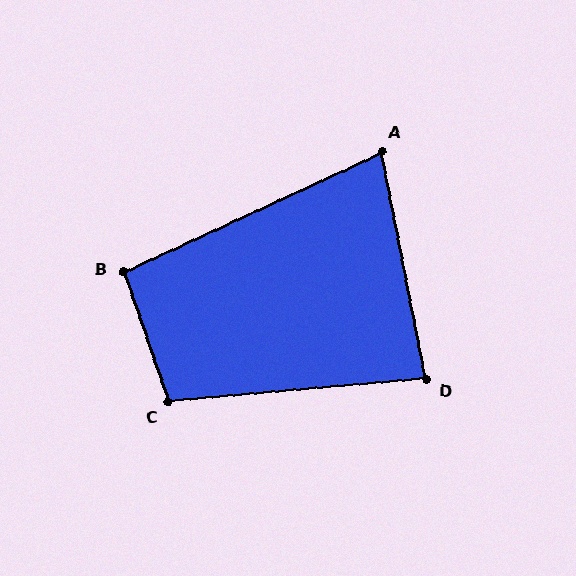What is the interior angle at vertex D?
Approximately 84 degrees (acute).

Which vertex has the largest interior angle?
C, at approximately 104 degrees.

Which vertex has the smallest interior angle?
A, at approximately 76 degrees.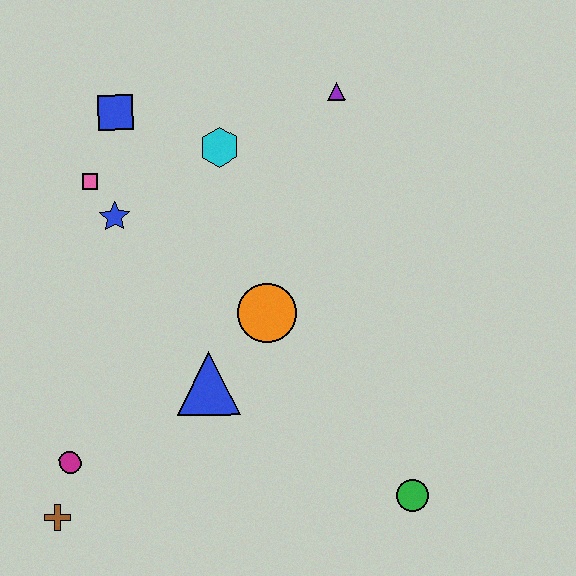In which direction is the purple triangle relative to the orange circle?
The purple triangle is above the orange circle.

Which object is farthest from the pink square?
The green circle is farthest from the pink square.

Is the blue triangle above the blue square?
No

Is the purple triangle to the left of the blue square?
No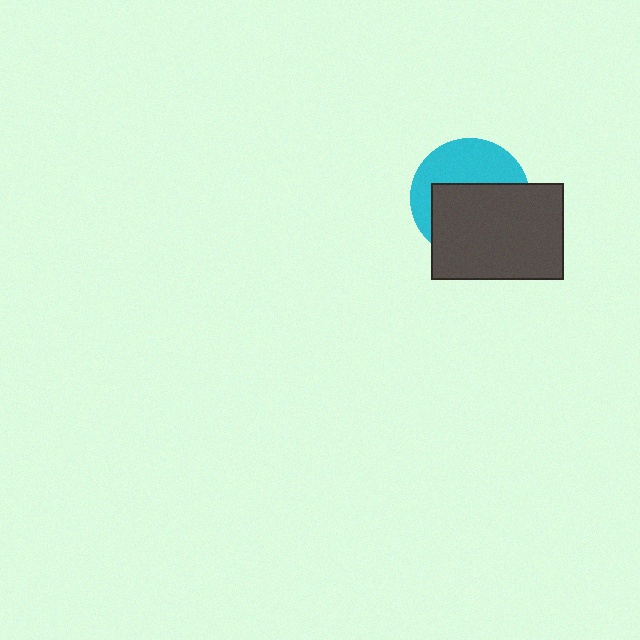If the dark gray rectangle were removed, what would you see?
You would see the complete cyan circle.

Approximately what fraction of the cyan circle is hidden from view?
Roughly 56% of the cyan circle is hidden behind the dark gray rectangle.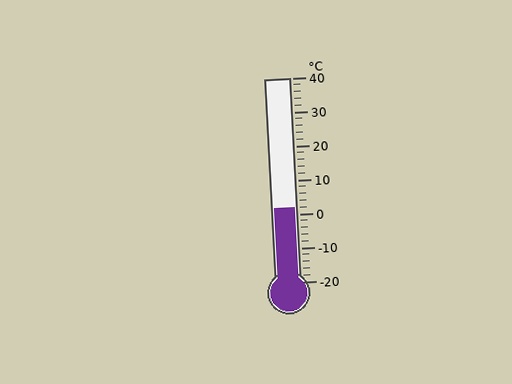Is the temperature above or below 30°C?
The temperature is below 30°C.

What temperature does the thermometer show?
The thermometer shows approximately 2°C.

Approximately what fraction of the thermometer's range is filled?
The thermometer is filled to approximately 35% of its range.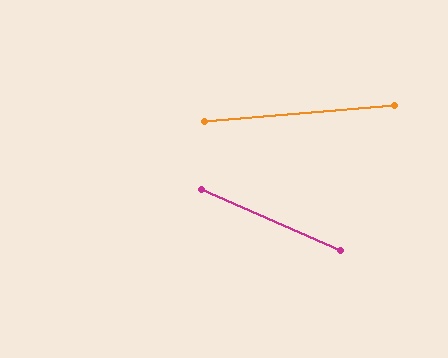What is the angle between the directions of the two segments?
Approximately 28 degrees.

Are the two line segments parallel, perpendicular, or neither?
Neither parallel nor perpendicular — they differ by about 28°.